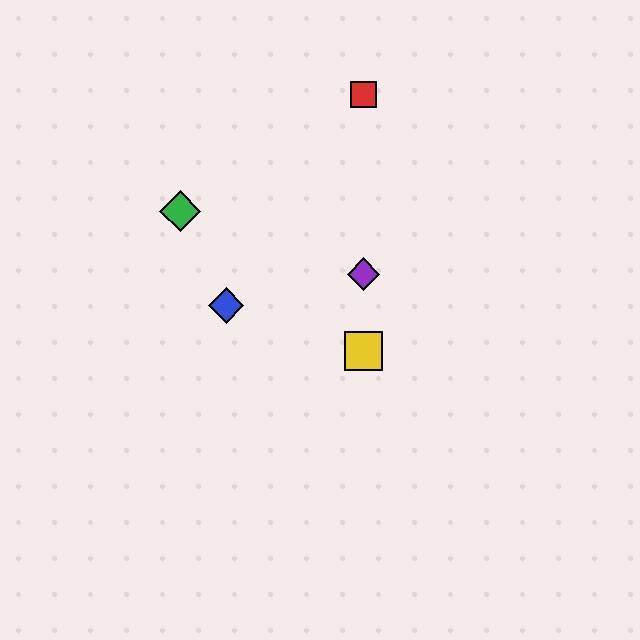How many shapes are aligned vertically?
3 shapes (the red square, the yellow square, the purple diamond) are aligned vertically.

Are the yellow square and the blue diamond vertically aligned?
No, the yellow square is at x≈363 and the blue diamond is at x≈226.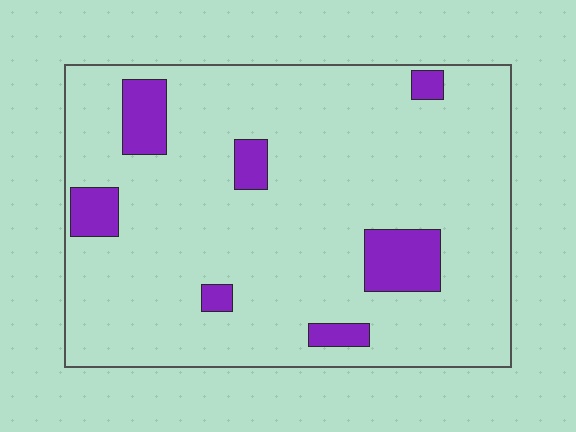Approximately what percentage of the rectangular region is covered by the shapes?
Approximately 10%.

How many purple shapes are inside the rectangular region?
7.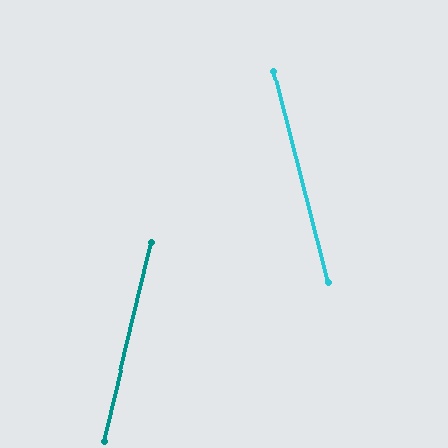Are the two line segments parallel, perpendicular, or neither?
Neither parallel nor perpendicular — they differ by about 28°.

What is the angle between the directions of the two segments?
Approximately 28 degrees.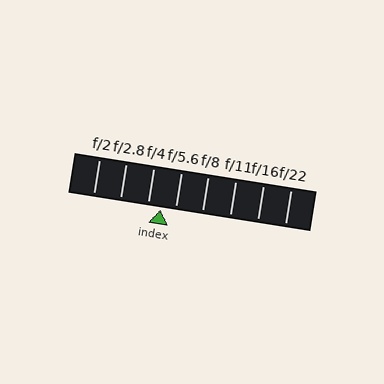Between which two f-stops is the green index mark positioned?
The index mark is between f/4 and f/5.6.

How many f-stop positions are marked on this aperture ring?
There are 8 f-stop positions marked.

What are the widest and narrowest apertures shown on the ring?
The widest aperture shown is f/2 and the narrowest is f/22.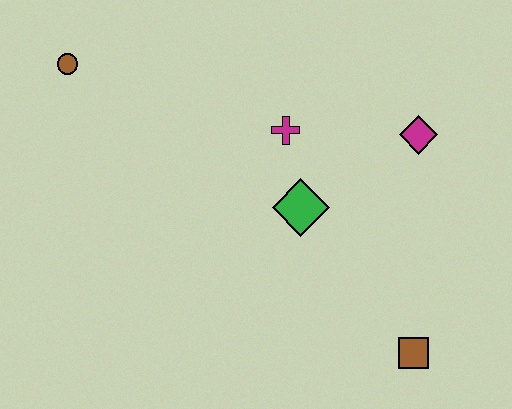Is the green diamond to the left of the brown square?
Yes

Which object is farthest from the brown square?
The brown circle is farthest from the brown square.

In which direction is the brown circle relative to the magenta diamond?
The brown circle is to the left of the magenta diamond.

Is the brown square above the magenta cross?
No